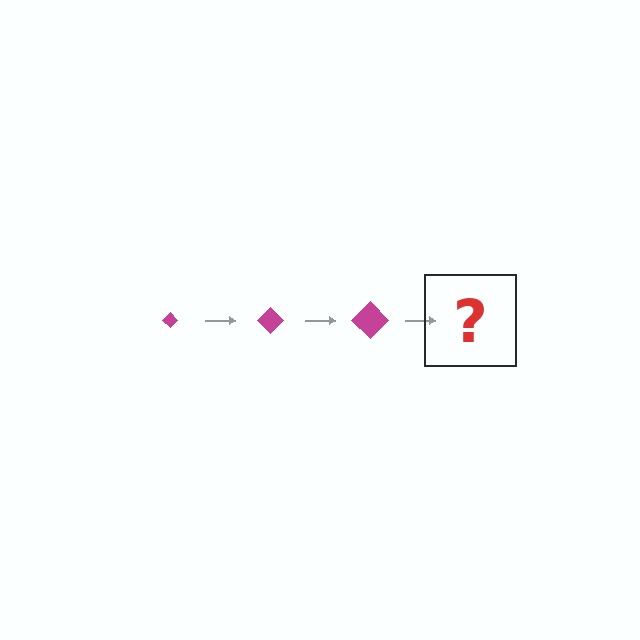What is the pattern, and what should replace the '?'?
The pattern is that the diamond gets progressively larger each step. The '?' should be a magenta diamond, larger than the previous one.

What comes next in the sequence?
The next element should be a magenta diamond, larger than the previous one.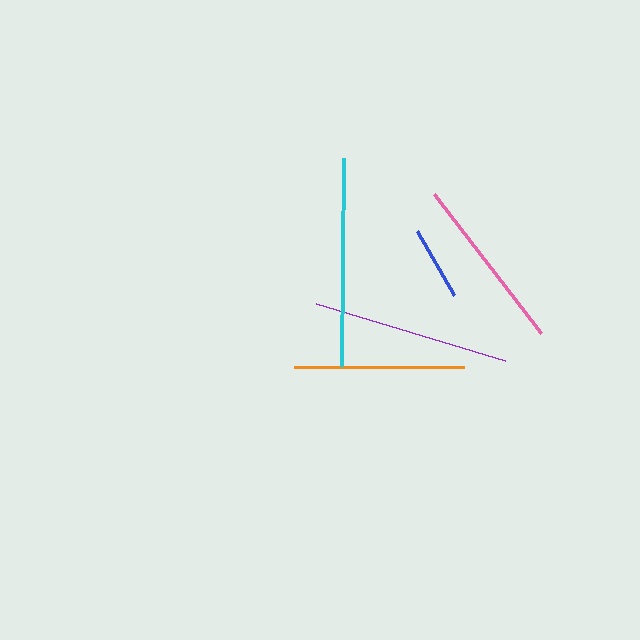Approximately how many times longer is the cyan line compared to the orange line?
The cyan line is approximately 1.2 times the length of the orange line.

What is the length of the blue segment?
The blue segment is approximately 74 pixels long.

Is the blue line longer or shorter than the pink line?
The pink line is longer than the blue line.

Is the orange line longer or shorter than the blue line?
The orange line is longer than the blue line.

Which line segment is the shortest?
The blue line is the shortest at approximately 74 pixels.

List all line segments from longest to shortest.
From longest to shortest: cyan, purple, pink, orange, blue.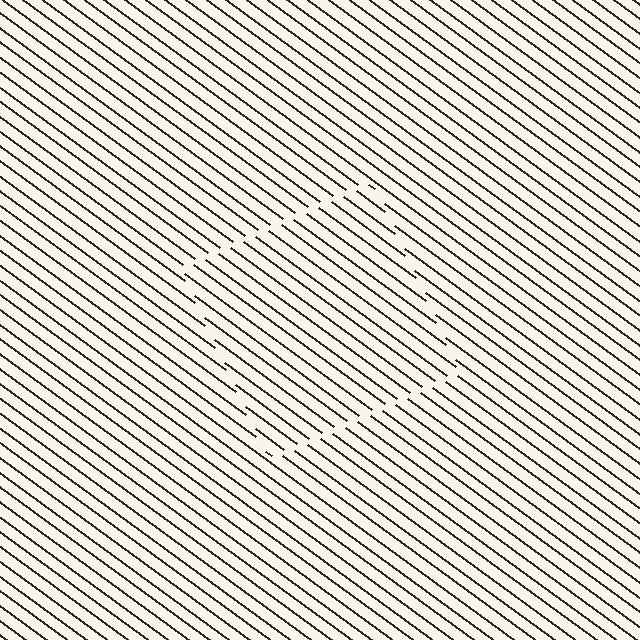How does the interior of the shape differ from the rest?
The interior of the shape contains the same grating, shifted by half a period — the contour is defined by the phase discontinuity where line-ends from the inner and outer gratings abut.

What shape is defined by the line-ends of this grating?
An illusory square. The interior of the shape contains the same grating, shifted by half a period — the contour is defined by the phase discontinuity where line-ends from the inner and outer gratings abut.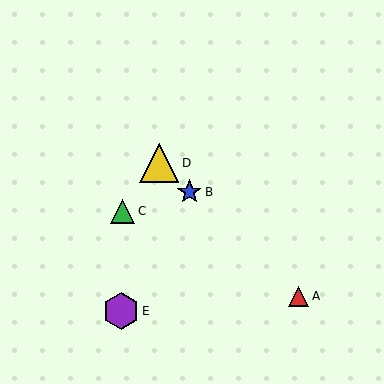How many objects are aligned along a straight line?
3 objects (A, B, D) are aligned along a straight line.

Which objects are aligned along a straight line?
Objects A, B, D are aligned along a straight line.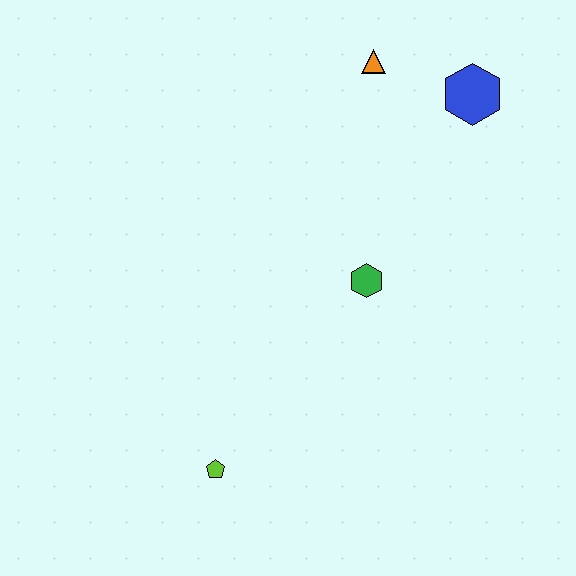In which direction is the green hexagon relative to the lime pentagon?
The green hexagon is above the lime pentagon.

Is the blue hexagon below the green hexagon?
No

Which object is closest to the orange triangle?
The blue hexagon is closest to the orange triangle.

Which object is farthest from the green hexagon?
The lime pentagon is farthest from the green hexagon.